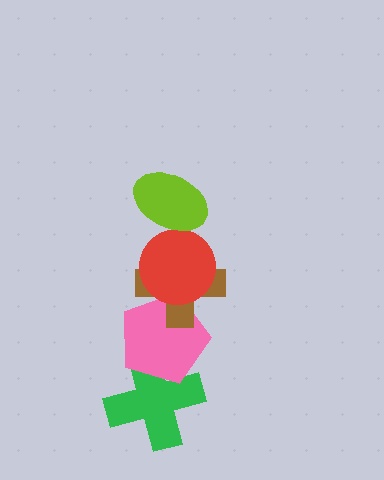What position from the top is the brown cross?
The brown cross is 3rd from the top.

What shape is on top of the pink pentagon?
The brown cross is on top of the pink pentagon.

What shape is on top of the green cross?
The pink pentagon is on top of the green cross.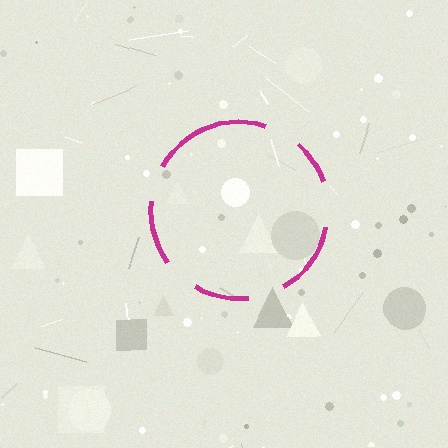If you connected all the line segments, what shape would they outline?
They would outline a circle.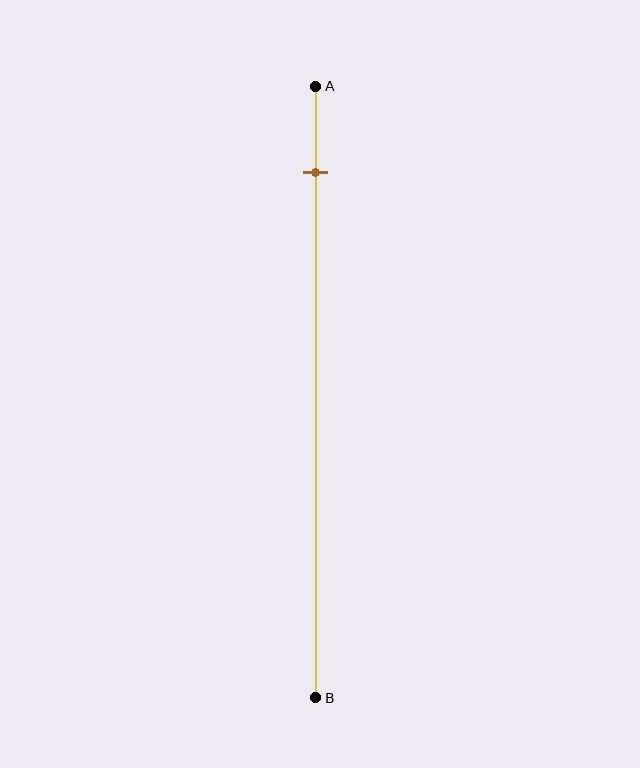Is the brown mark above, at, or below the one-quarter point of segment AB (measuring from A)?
The brown mark is above the one-quarter point of segment AB.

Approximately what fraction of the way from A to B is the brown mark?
The brown mark is approximately 15% of the way from A to B.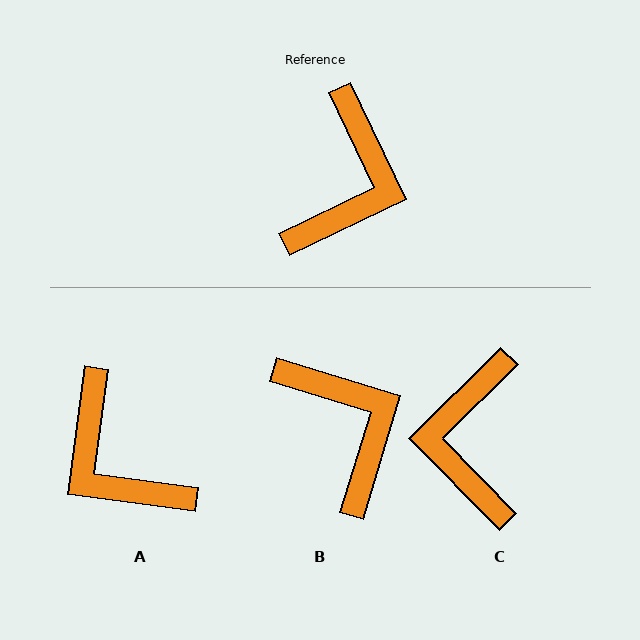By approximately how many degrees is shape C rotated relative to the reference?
Approximately 161 degrees clockwise.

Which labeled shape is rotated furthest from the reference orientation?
C, about 161 degrees away.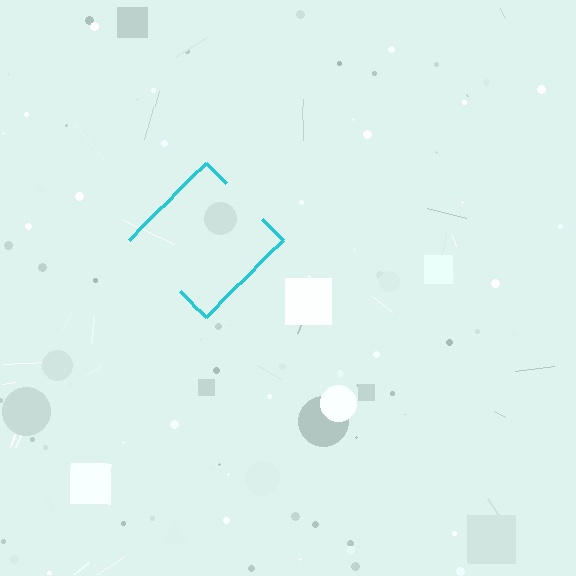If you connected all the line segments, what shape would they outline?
They would outline a diamond.